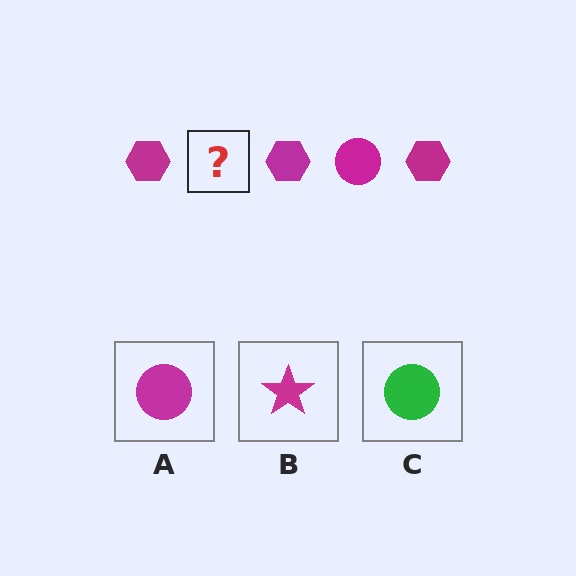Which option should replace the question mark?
Option A.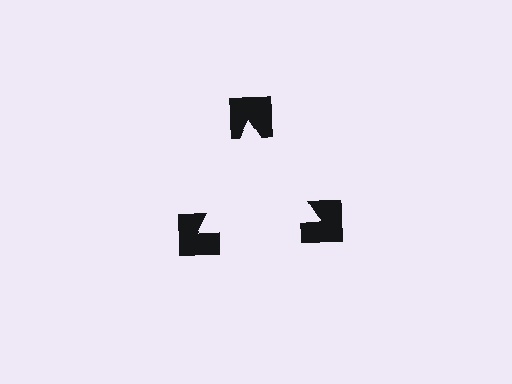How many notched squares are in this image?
There are 3 — one at each vertex of the illusory triangle.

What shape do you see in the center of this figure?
An illusory triangle — its edges are inferred from the aligned wedge cuts in the notched squares, not physically drawn.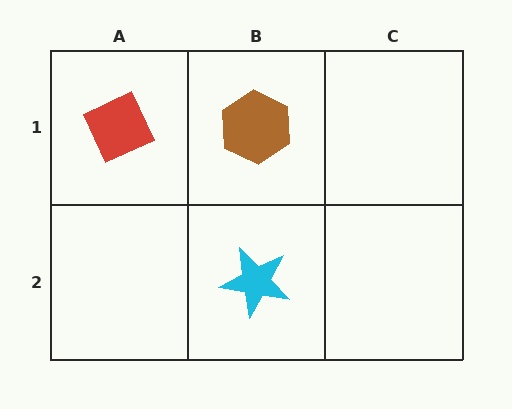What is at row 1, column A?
A red diamond.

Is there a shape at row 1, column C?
No, that cell is empty.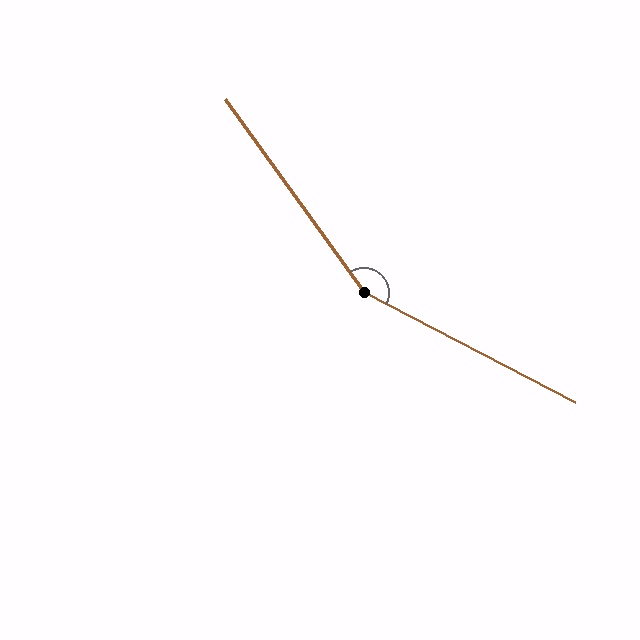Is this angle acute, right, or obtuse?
It is obtuse.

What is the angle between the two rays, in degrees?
Approximately 153 degrees.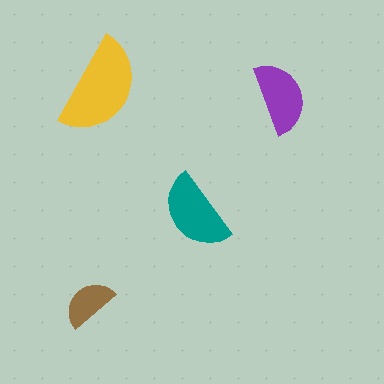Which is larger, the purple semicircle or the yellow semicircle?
The yellow one.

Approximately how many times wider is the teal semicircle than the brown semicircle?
About 1.5 times wider.